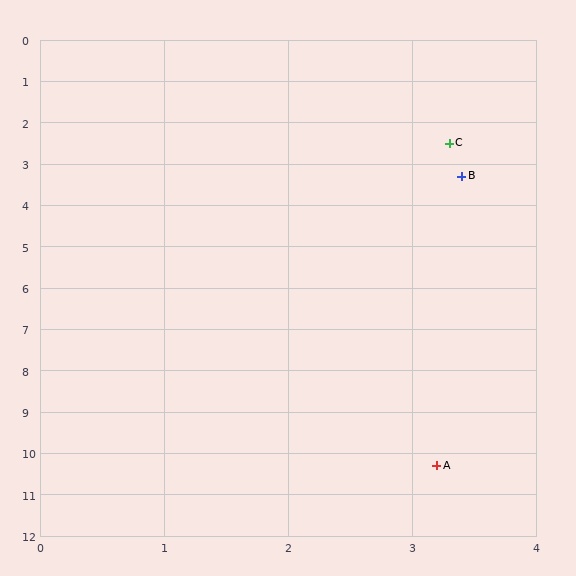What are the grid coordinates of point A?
Point A is at approximately (3.2, 10.3).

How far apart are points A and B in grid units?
Points A and B are about 7.0 grid units apart.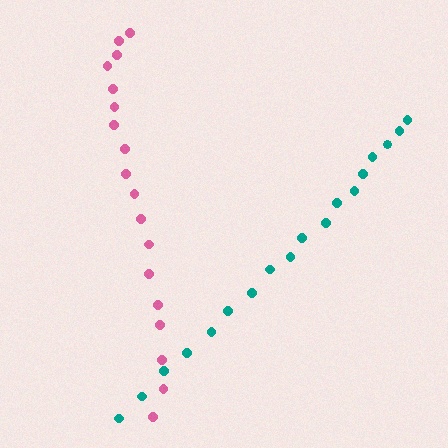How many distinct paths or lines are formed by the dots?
There are 2 distinct paths.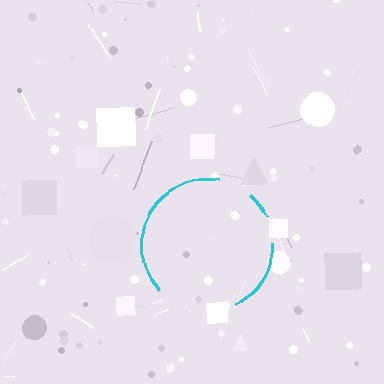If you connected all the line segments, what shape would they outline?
They would outline a circle.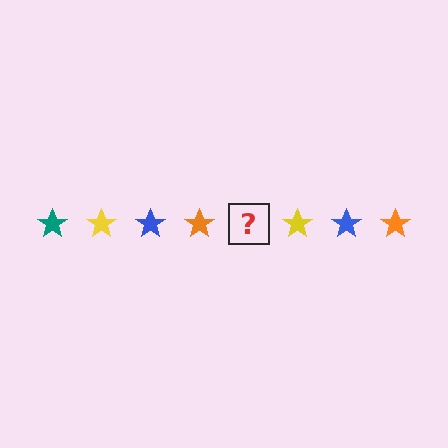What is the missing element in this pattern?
The missing element is a teal star.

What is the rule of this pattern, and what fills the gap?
The rule is that the pattern cycles through teal, yellow, blue, orange stars. The gap should be filled with a teal star.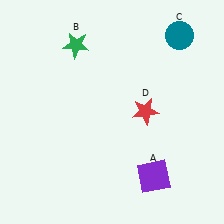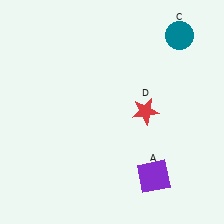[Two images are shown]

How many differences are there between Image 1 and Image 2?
There is 1 difference between the two images.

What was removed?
The green star (B) was removed in Image 2.